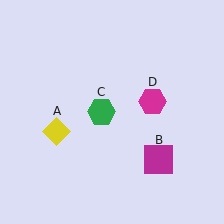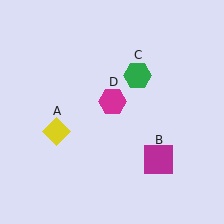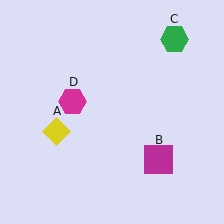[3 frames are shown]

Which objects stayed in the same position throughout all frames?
Yellow diamond (object A) and magenta square (object B) remained stationary.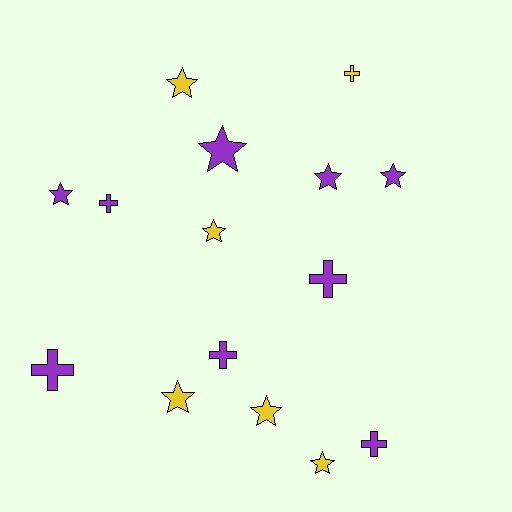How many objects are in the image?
There are 15 objects.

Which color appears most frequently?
Purple, with 9 objects.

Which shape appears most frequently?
Star, with 9 objects.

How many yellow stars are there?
There are 5 yellow stars.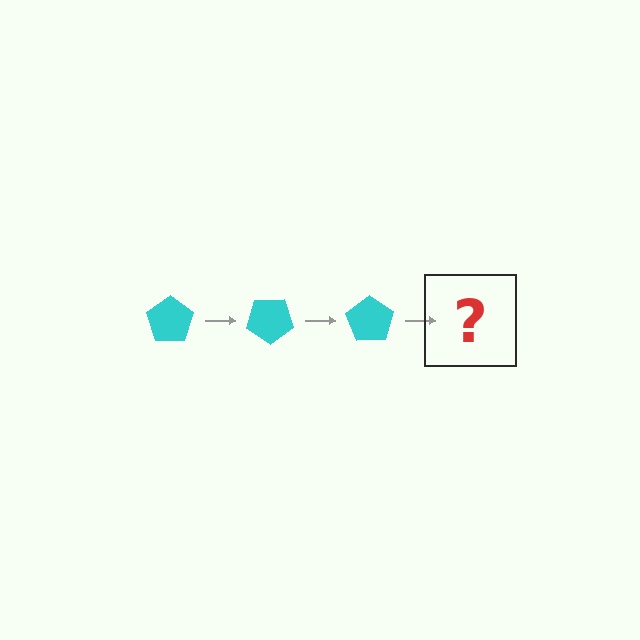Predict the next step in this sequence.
The next step is a cyan pentagon rotated 105 degrees.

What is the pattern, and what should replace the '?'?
The pattern is that the pentagon rotates 35 degrees each step. The '?' should be a cyan pentagon rotated 105 degrees.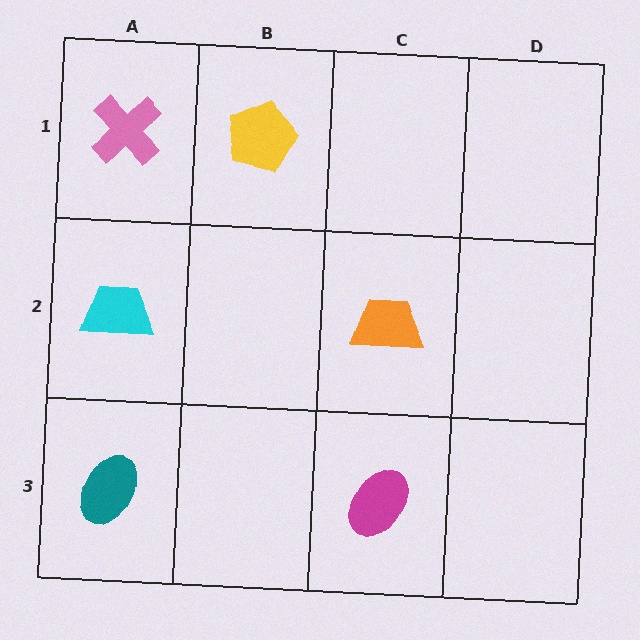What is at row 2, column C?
An orange trapezoid.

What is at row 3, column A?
A teal ellipse.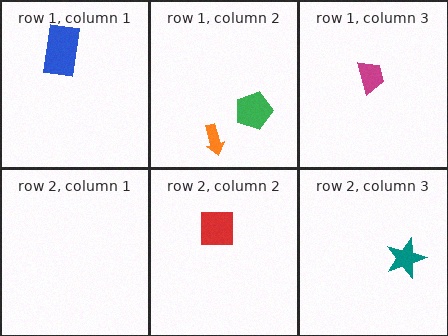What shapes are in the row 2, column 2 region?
The red square.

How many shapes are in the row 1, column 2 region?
2.